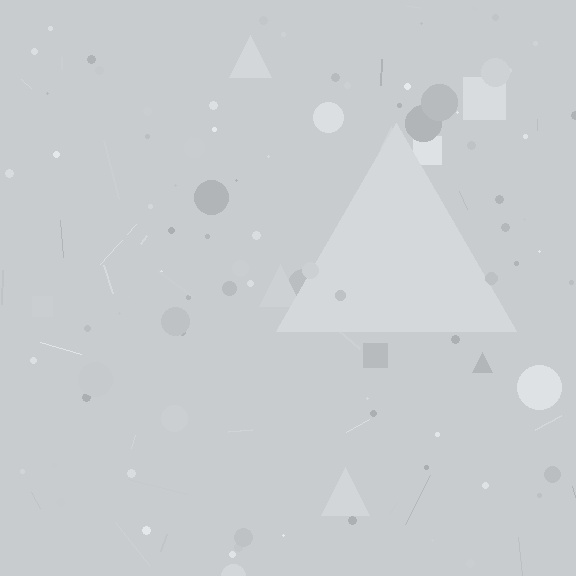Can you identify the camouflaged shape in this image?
The camouflaged shape is a triangle.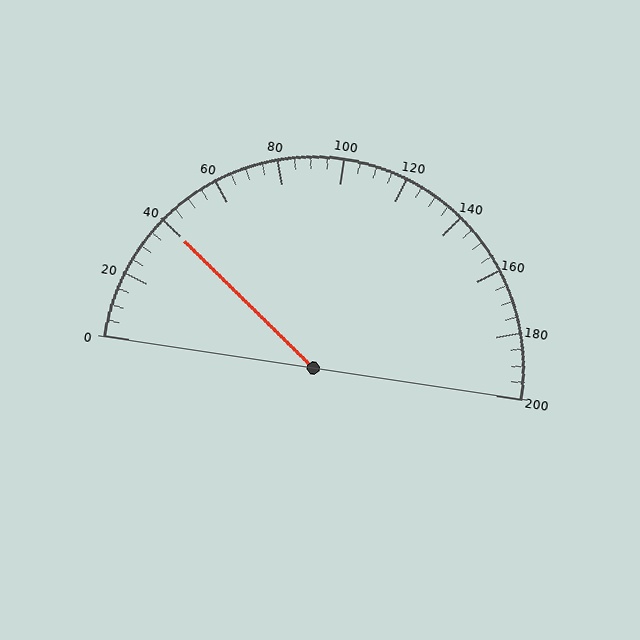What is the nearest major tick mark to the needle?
The nearest major tick mark is 40.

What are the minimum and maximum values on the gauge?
The gauge ranges from 0 to 200.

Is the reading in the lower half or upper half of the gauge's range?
The reading is in the lower half of the range (0 to 200).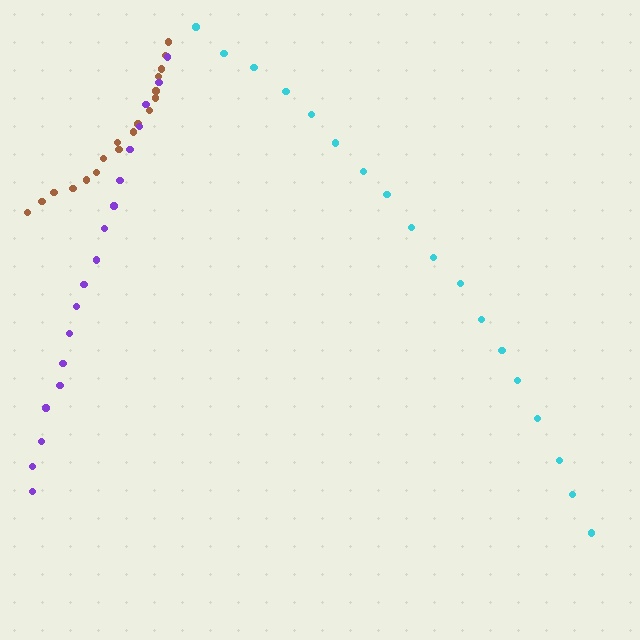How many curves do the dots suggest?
There are 3 distinct paths.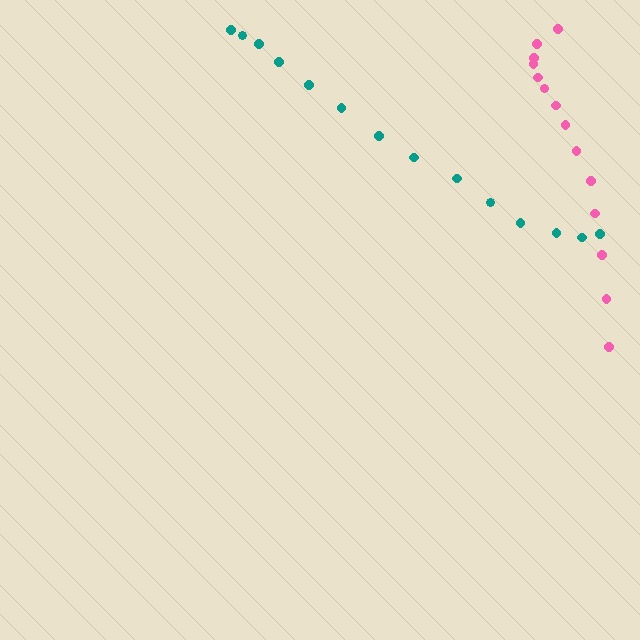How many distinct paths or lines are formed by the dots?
There are 2 distinct paths.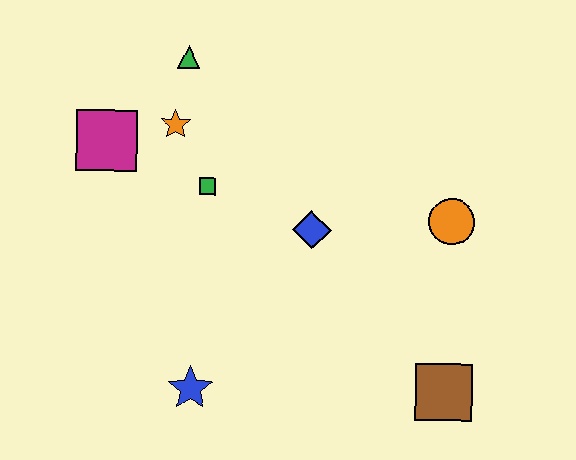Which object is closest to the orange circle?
The blue diamond is closest to the orange circle.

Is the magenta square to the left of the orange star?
Yes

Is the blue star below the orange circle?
Yes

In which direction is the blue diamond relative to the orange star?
The blue diamond is to the right of the orange star.